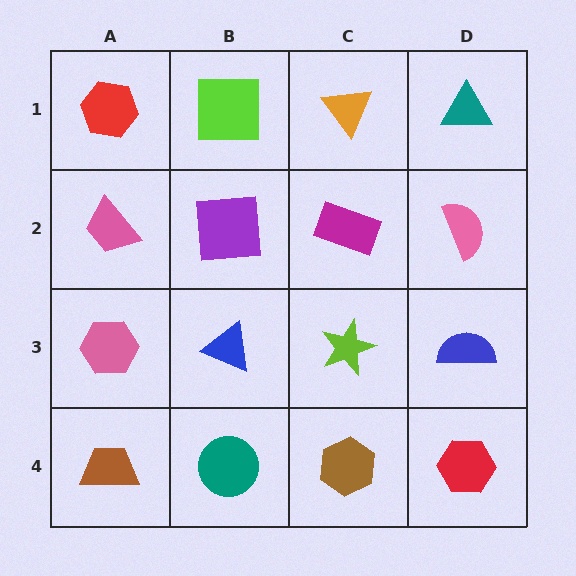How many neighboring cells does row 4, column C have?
3.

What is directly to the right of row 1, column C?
A teal triangle.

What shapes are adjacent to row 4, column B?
A blue triangle (row 3, column B), a brown trapezoid (row 4, column A), a brown hexagon (row 4, column C).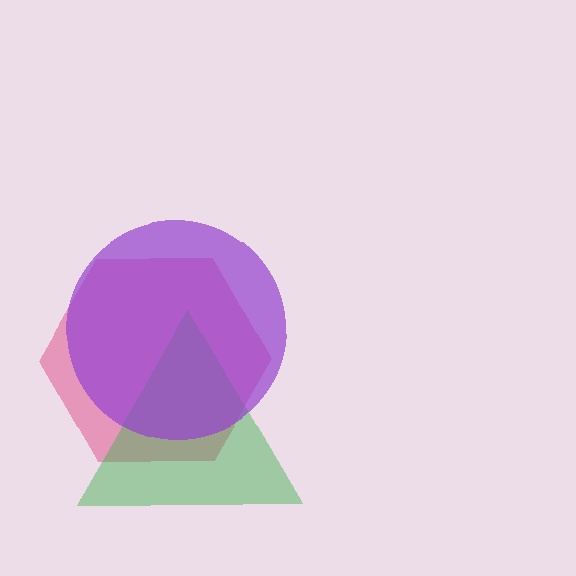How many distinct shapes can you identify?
There are 3 distinct shapes: a pink hexagon, a green triangle, a purple circle.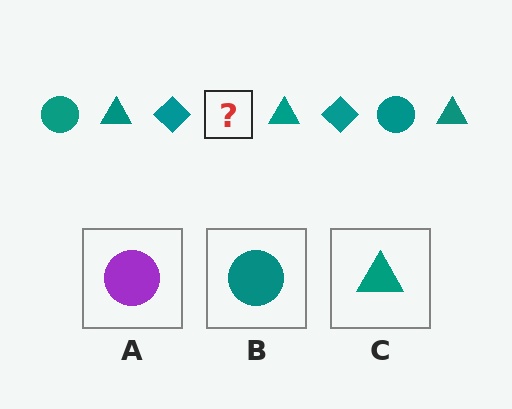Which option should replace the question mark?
Option B.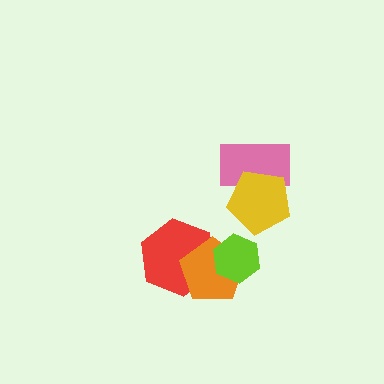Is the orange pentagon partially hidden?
Yes, it is partially covered by another shape.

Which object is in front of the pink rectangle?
The yellow pentagon is in front of the pink rectangle.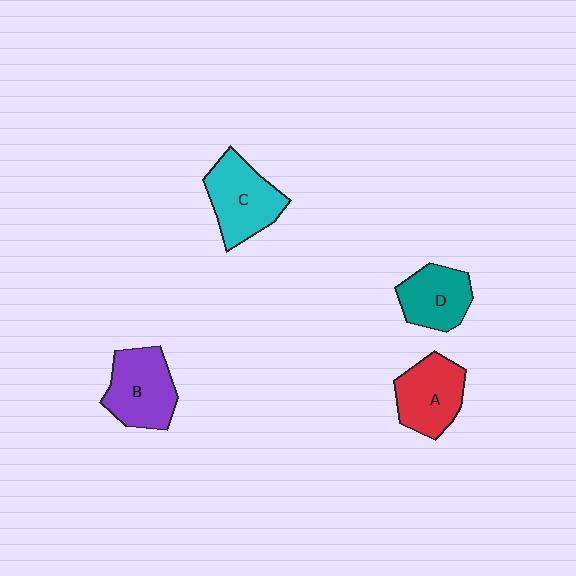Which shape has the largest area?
Shape C (cyan).